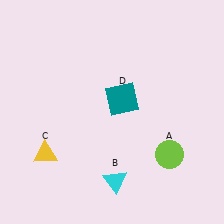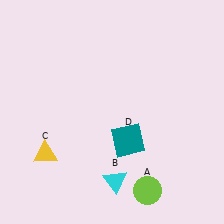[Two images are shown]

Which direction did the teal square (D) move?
The teal square (D) moved down.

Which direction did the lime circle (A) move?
The lime circle (A) moved down.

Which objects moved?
The objects that moved are: the lime circle (A), the teal square (D).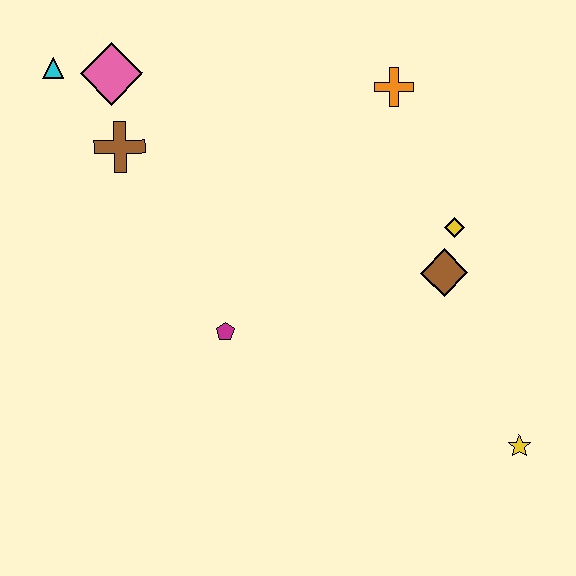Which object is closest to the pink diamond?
The cyan triangle is closest to the pink diamond.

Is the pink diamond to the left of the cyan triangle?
No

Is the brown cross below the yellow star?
No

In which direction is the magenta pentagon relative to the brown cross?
The magenta pentagon is below the brown cross.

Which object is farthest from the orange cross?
The yellow star is farthest from the orange cross.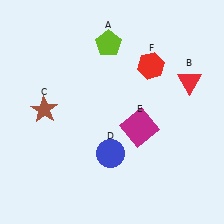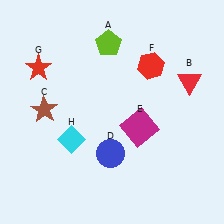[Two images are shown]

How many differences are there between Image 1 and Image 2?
There are 2 differences between the two images.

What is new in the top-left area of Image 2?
A red star (G) was added in the top-left area of Image 2.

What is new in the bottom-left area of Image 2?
A cyan diamond (H) was added in the bottom-left area of Image 2.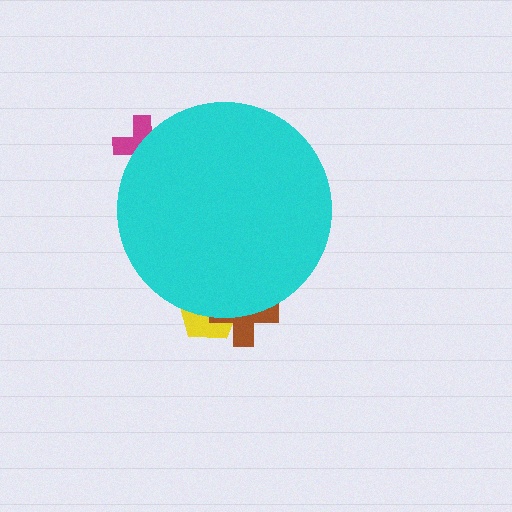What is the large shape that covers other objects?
A cyan circle.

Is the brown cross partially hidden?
Yes, the brown cross is partially hidden behind the cyan circle.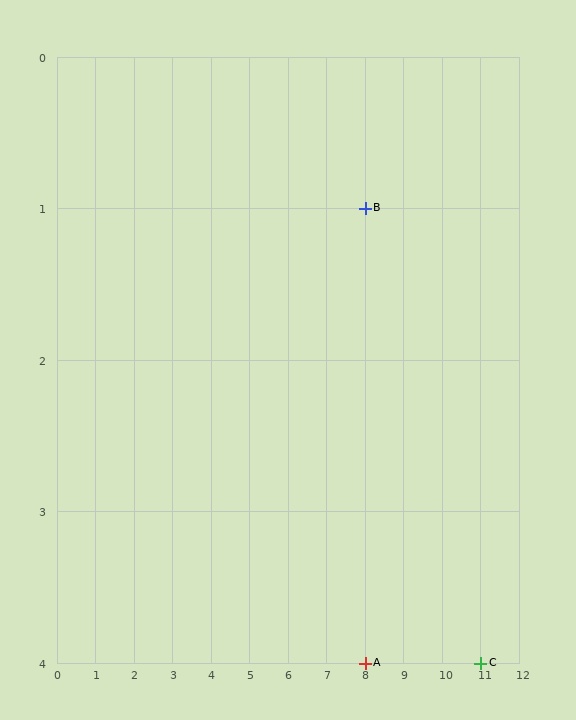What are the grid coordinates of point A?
Point A is at grid coordinates (8, 4).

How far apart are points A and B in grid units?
Points A and B are 3 rows apart.